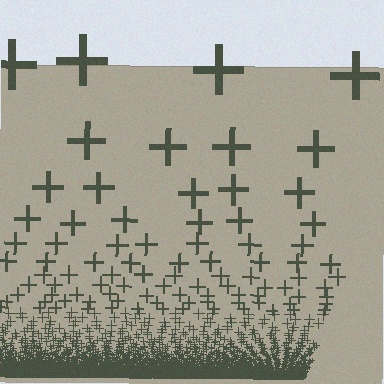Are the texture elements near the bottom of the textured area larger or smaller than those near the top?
Smaller. The gradient is inverted — elements near the bottom are smaller and denser.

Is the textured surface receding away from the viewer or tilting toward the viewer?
The surface appears to tilt toward the viewer. Texture elements get larger and sparser toward the top.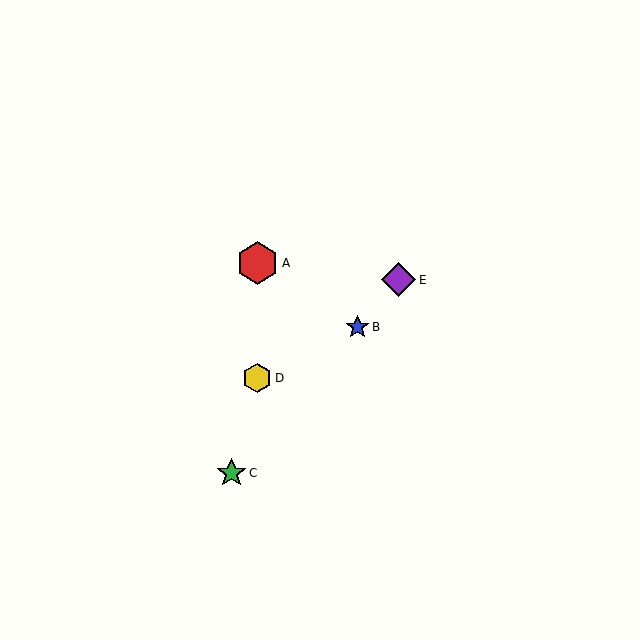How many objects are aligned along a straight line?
3 objects (B, C, E) are aligned along a straight line.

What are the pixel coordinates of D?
Object D is at (257, 378).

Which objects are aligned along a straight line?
Objects B, C, E are aligned along a straight line.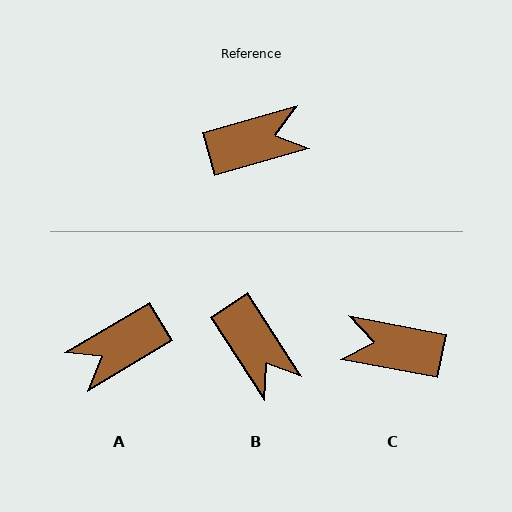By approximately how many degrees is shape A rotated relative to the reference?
Approximately 165 degrees clockwise.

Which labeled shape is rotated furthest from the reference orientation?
A, about 165 degrees away.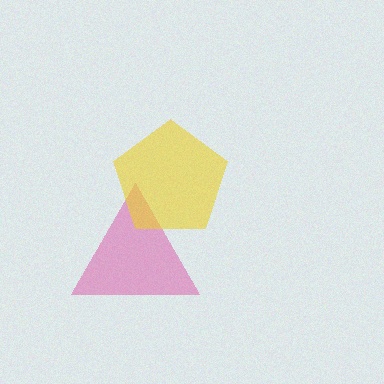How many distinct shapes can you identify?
There are 2 distinct shapes: a pink triangle, a yellow pentagon.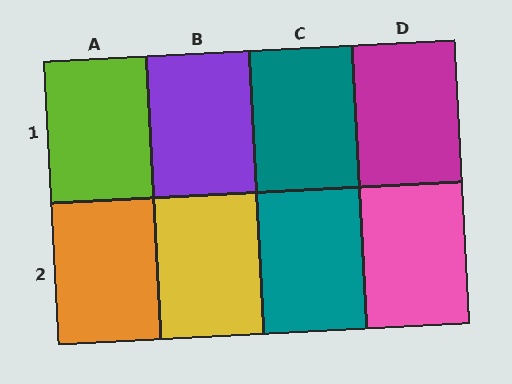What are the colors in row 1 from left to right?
Lime, purple, teal, magenta.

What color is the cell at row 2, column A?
Orange.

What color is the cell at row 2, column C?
Teal.